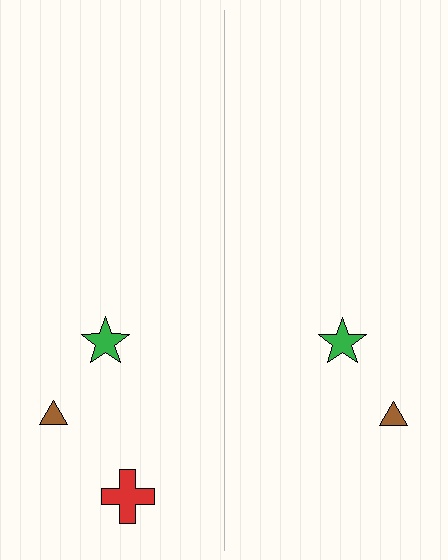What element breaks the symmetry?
A red cross is missing from the right side.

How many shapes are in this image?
There are 5 shapes in this image.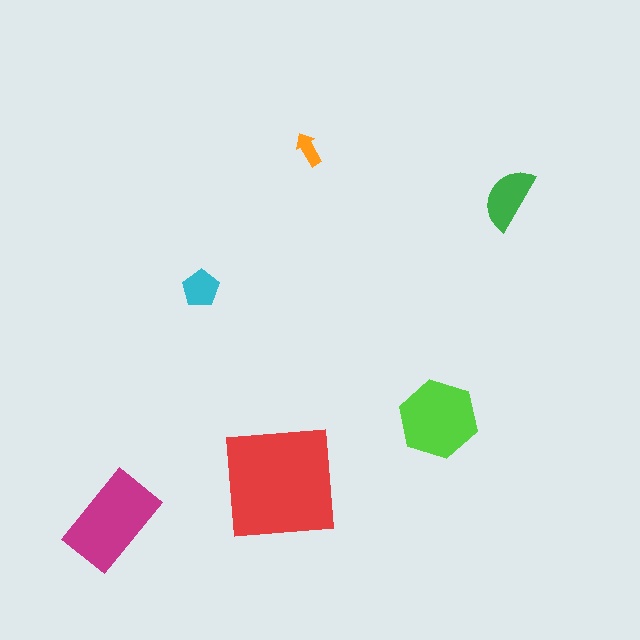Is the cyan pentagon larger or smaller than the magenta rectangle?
Smaller.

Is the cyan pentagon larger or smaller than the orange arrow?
Larger.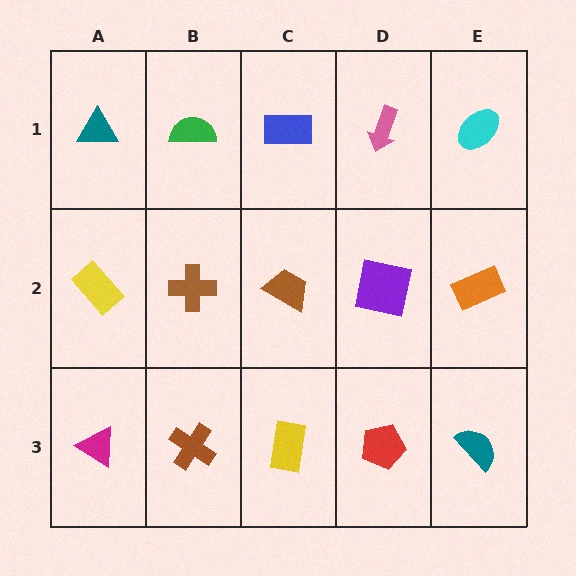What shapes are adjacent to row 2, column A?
A teal triangle (row 1, column A), a magenta triangle (row 3, column A), a brown cross (row 2, column B).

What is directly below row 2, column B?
A brown cross.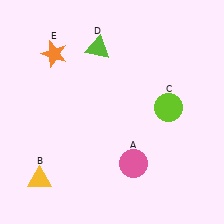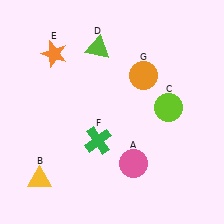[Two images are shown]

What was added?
A green cross (F), an orange circle (G) were added in Image 2.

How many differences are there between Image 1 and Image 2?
There are 2 differences between the two images.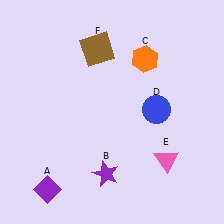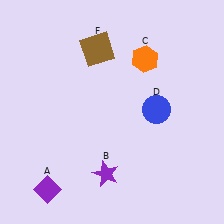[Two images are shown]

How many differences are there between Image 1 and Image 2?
There is 1 difference between the two images.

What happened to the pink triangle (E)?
The pink triangle (E) was removed in Image 2. It was in the bottom-right area of Image 1.